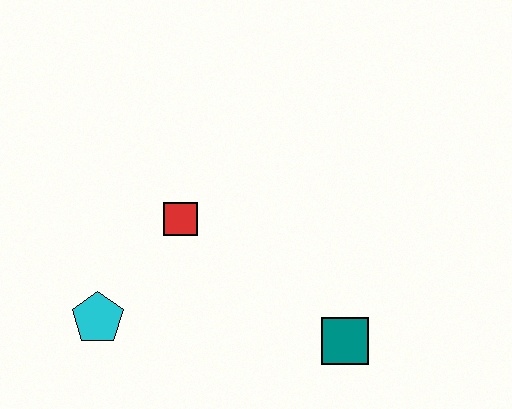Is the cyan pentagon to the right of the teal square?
No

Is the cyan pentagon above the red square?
No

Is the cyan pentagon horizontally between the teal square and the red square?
No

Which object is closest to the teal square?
The red square is closest to the teal square.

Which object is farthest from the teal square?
The cyan pentagon is farthest from the teal square.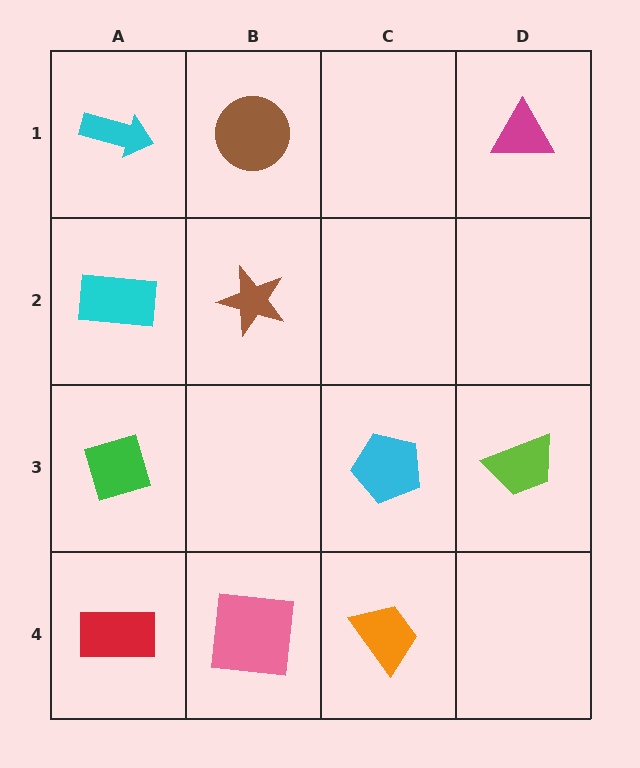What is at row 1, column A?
A cyan arrow.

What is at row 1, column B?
A brown circle.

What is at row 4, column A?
A red rectangle.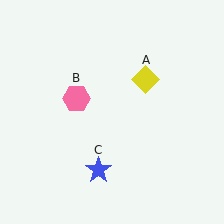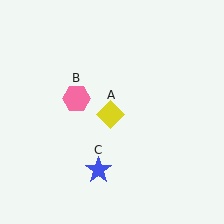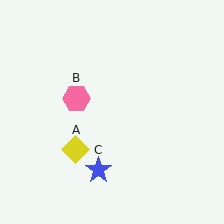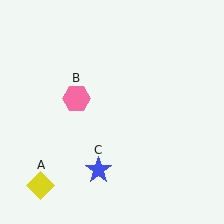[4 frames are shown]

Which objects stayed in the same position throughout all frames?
Pink hexagon (object B) and blue star (object C) remained stationary.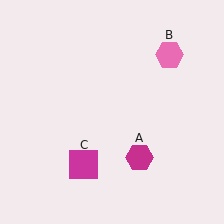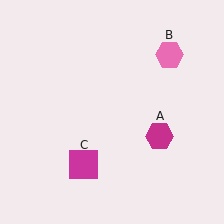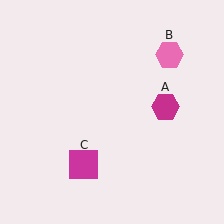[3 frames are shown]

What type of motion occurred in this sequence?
The magenta hexagon (object A) rotated counterclockwise around the center of the scene.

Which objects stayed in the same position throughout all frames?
Pink hexagon (object B) and magenta square (object C) remained stationary.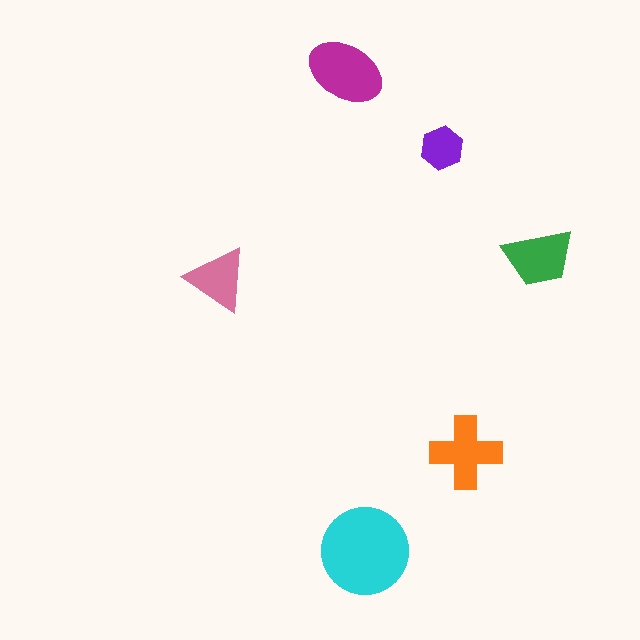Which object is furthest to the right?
The green trapezoid is rightmost.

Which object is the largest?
The cyan circle.